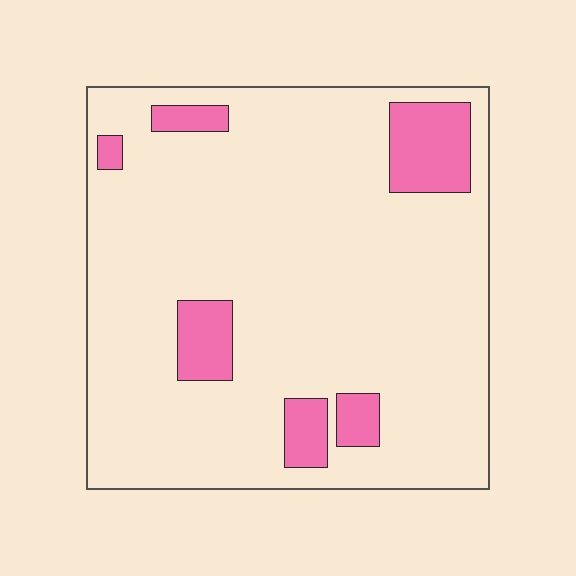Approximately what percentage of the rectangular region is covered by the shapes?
Approximately 15%.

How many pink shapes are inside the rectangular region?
6.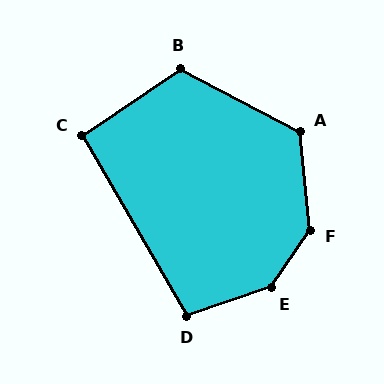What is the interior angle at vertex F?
Approximately 140 degrees (obtuse).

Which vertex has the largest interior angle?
E, at approximately 143 degrees.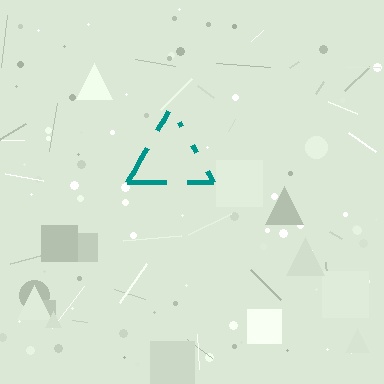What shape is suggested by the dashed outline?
The dashed outline suggests a triangle.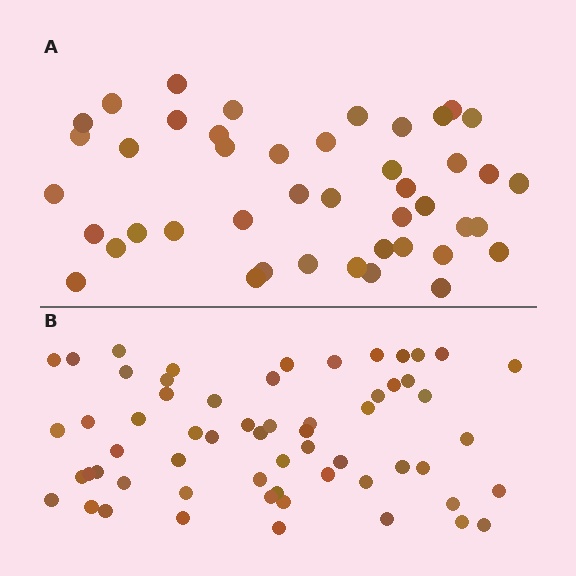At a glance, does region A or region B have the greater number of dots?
Region B (the bottom region) has more dots.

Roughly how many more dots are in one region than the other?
Region B has approximately 15 more dots than region A.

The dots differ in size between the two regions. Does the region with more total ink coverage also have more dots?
No. Region A has more total ink coverage because its dots are larger, but region B actually contains more individual dots. Total area can be misleading — the number of items is what matters here.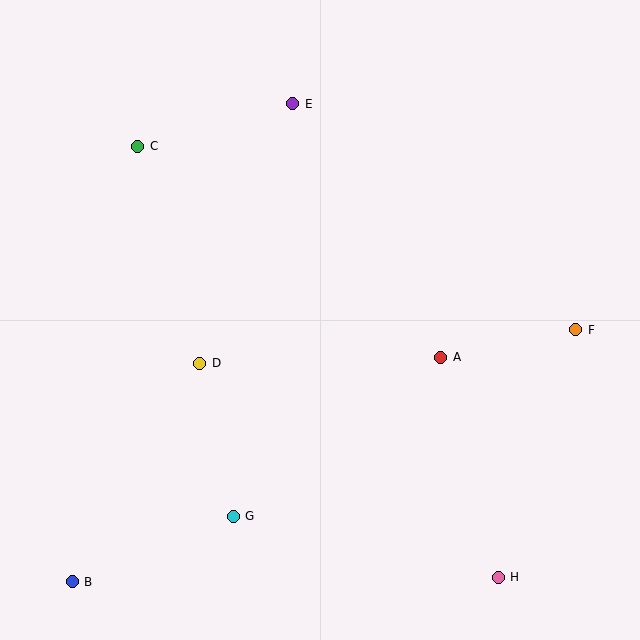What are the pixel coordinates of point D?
Point D is at (200, 363).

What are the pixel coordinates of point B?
Point B is at (72, 582).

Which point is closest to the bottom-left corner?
Point B is closest to the bottom-left corner.